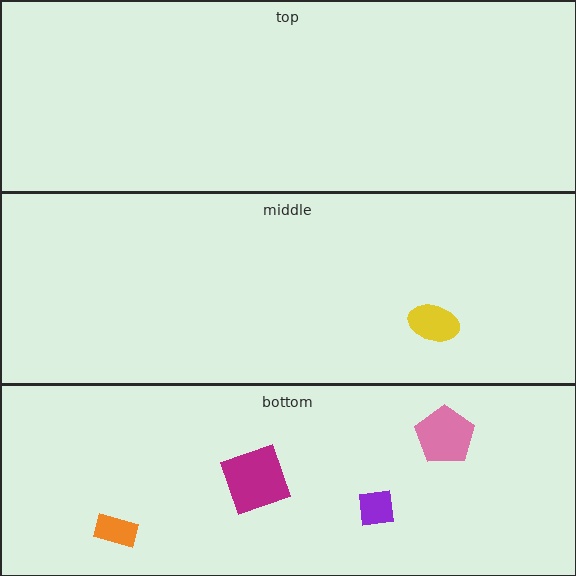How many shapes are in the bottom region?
4.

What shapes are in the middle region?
The yellow ellipse.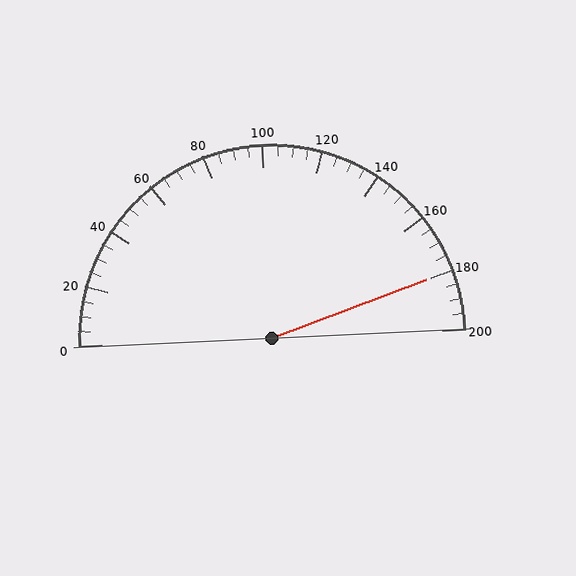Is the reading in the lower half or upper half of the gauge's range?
The reading is in the upper half of the range (0 to 200).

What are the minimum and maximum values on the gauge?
The gauge ranges from 0 to 200.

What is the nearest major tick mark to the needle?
The nearest major tick mark is 180.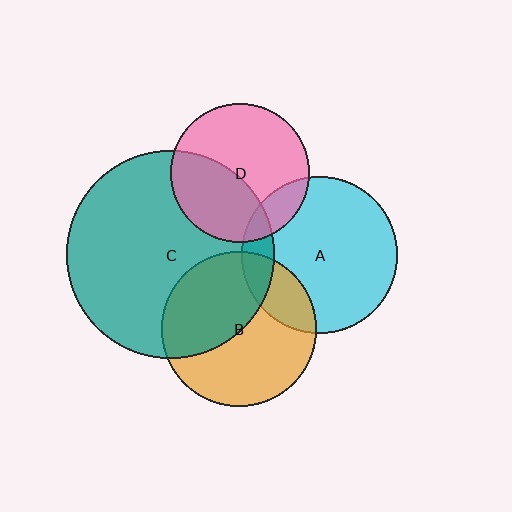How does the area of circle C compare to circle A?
Approximately 1.8 times.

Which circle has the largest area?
Circle C (teal).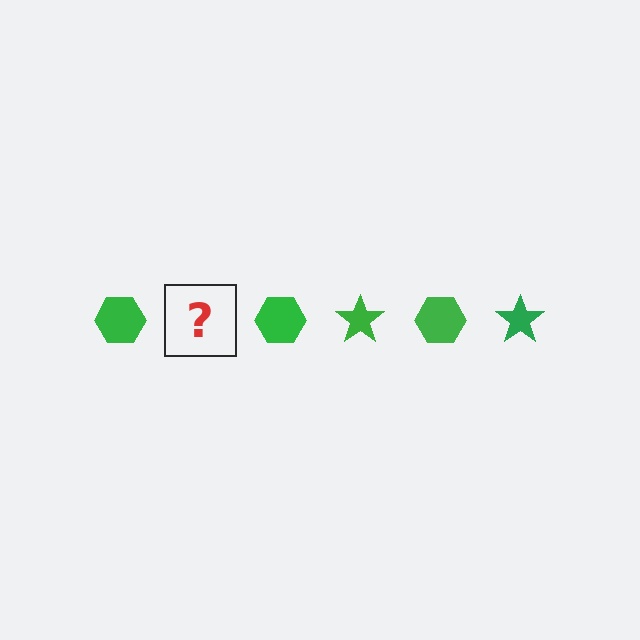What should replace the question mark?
The question mark should be replaced with a green star.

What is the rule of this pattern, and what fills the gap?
The rule is that the pattern cycles through hexagon, star shapes in green. The gap should be filled with a green star.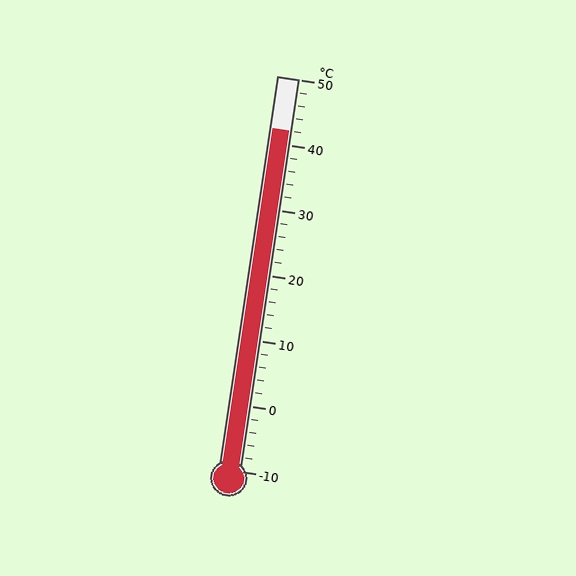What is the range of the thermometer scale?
The thermometer scale ranges from -10°C to 50°C.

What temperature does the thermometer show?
The thermometer shows approximately 42°C.